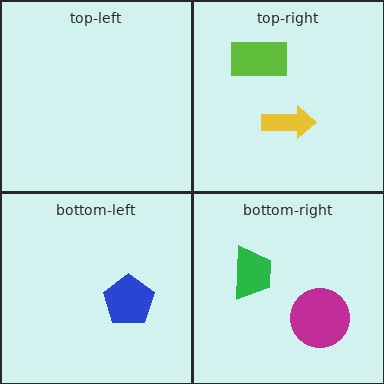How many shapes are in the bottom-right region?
2.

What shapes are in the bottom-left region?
The blue pentagon.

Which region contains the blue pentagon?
The bottom-left region.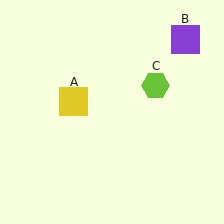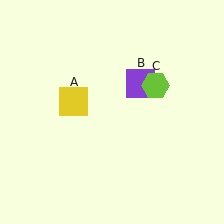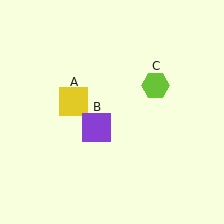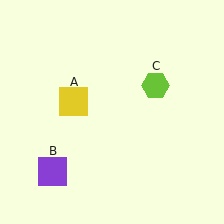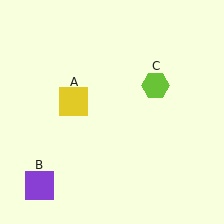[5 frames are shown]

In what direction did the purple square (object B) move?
The purple square (object B) moved down and to the left.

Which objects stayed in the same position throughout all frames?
Yellow square (object A) and lime hexagon (object C) remained stationary.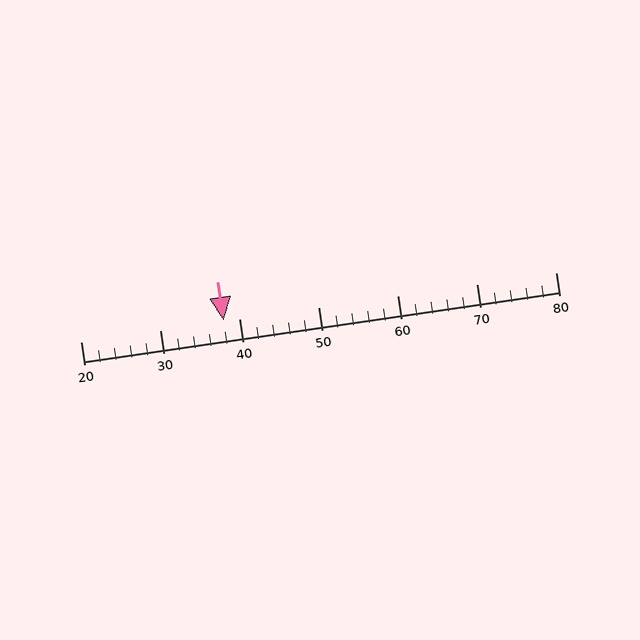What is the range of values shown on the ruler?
The ruler shows values from 20 to 80.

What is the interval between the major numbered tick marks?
The major tick marks are spaced 10 units apart.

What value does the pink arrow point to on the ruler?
The pink arrow points to approximately 38.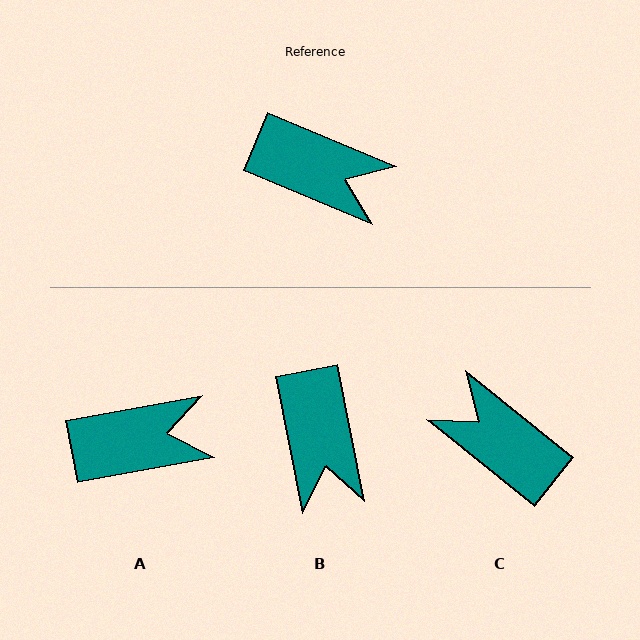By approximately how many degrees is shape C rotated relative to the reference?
Approximately 164 degrees counter-clockwise.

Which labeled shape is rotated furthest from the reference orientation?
C, about 164 degrees away.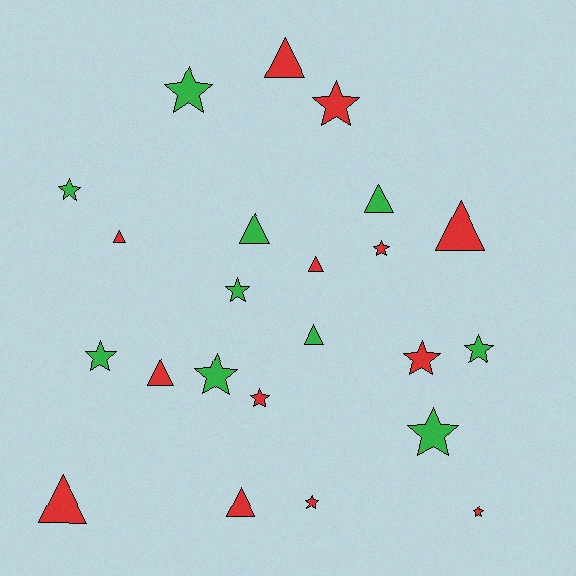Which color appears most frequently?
Red, with 13 objects.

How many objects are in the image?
There are 23 objects.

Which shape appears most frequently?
Star, with 13 objects.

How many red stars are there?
There are 6 red stars.